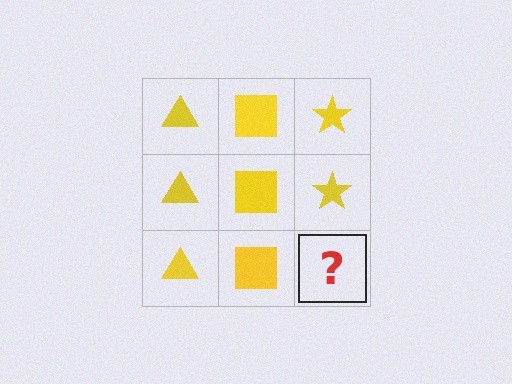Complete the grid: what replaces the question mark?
The question mark should be replaced with a yellow star.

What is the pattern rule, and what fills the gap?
The rule is that each column has a consistent shape. The gap should be filled with a yellow star.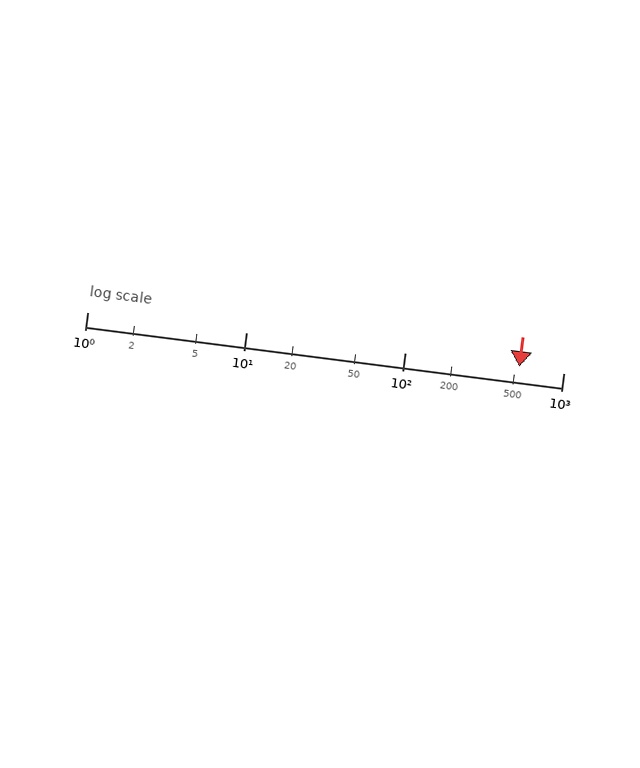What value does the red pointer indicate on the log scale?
The pointer indicates approximately 530.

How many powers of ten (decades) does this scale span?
The scale spans 3 decades, from 1 to 1000.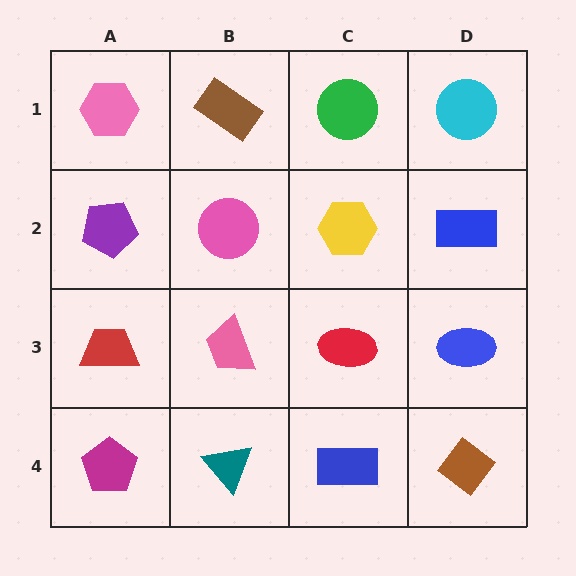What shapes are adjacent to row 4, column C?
A red ellipse (row 3, column C), a teal triangle (row 4, column B), a brown diamond (row 4, column D).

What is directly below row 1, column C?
A yellow hexagon.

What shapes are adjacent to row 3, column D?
A blue rectangle (row 2, column D), a brown diamond (row 4, column D), a red ellipse (row 3, column C).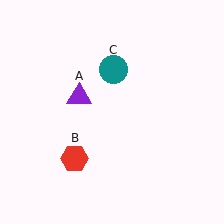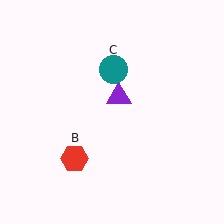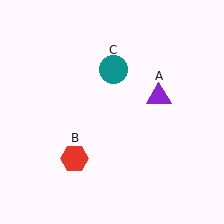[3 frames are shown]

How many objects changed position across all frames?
1 object changed position: purple triangle (object A).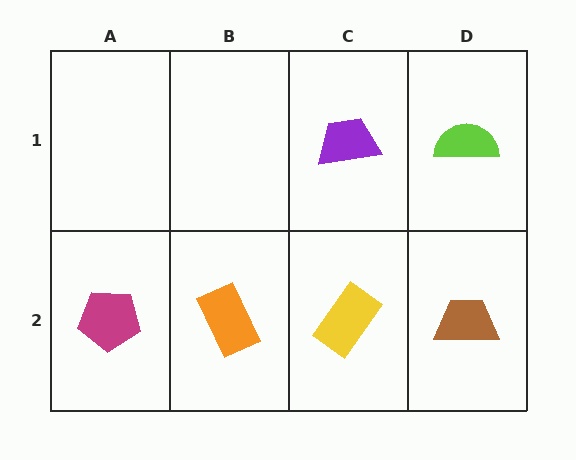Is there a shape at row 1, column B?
No, that cell is empty.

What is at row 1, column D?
A lime semicircle.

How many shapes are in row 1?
2 shapes.